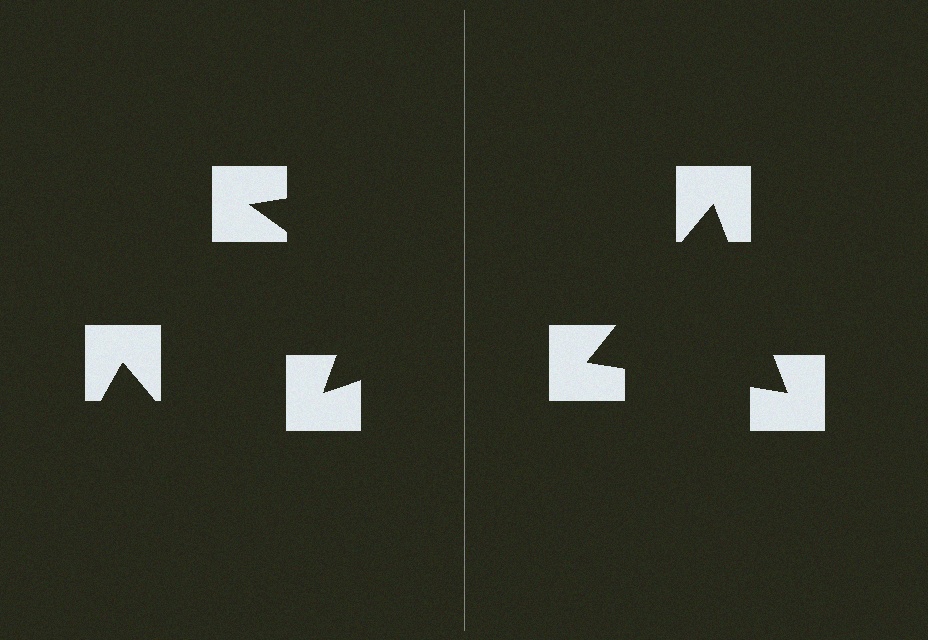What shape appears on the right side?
An illusory triangle.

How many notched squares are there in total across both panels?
6 — 3 on each side.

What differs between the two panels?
The notched squares are positioned identically on both sides; only the wedge orientations differ. On the right they align to a triangle; on the left they are misaligned.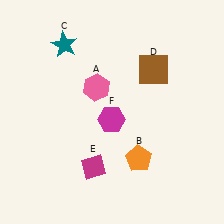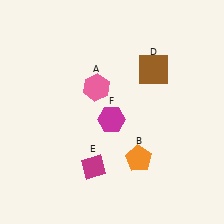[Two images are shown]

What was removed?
The teal star (C) was removed in Image 2.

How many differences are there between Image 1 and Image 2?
There is 1 difference between the two images.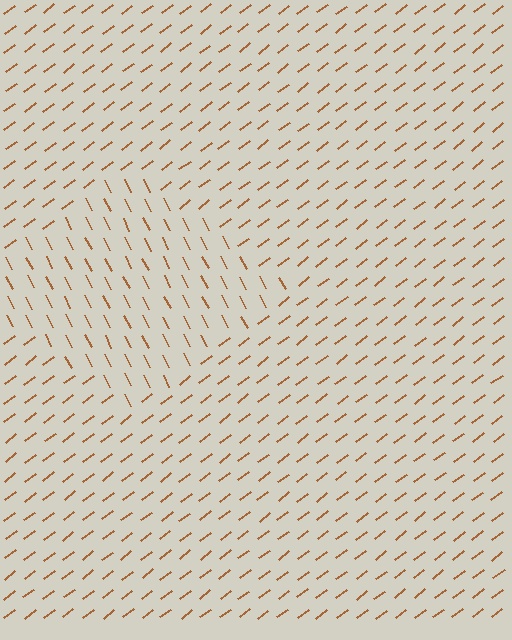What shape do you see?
I see a diamond.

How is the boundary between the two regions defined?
The boundary is defined purely by a change in line orientation (approximately 80 degrees difference). All lines are the same color and thickness.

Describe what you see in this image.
The image is filled with small brown line segments. A diamond region in the image has lines oriented differently from the surrounding lines, creating a visible texture boundary.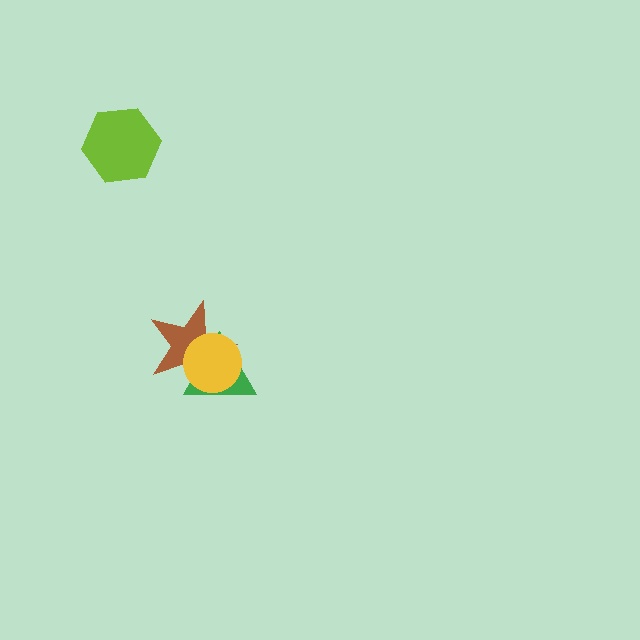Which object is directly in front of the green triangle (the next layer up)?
The brown star is directly in front of the green triangle.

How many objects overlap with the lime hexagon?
0 objects overlap with the lime hexagon.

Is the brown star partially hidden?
Yes, it is partially covered by another shape.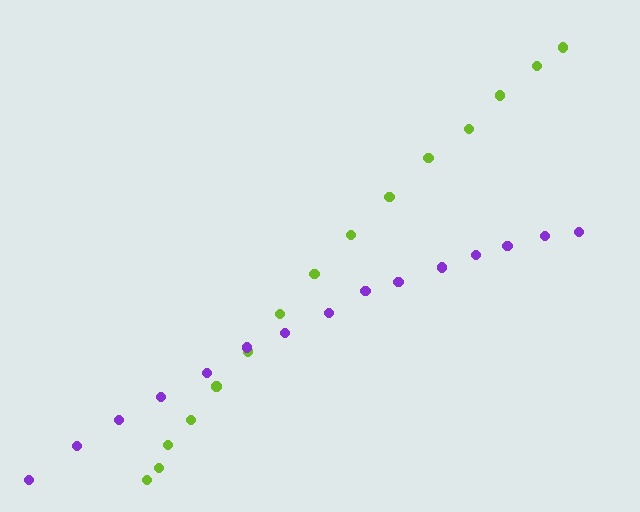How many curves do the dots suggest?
There are 2 distinct paths.